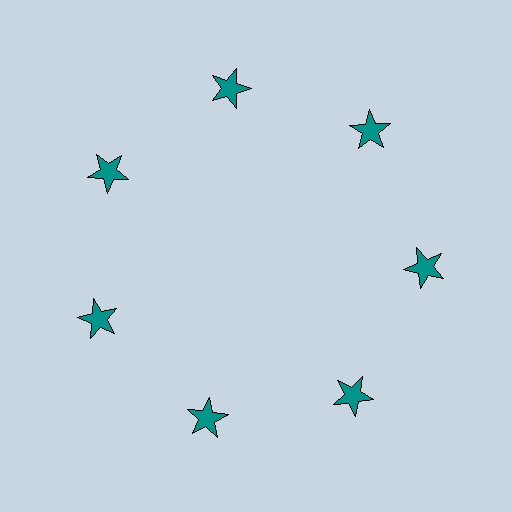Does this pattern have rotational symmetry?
Yes, this pattern has 7-fold rotational symmetry. It looks the same after rotating 51 degrees around the center.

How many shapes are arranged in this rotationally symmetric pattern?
There are 7 shapes, arranged in 7 groups of 1.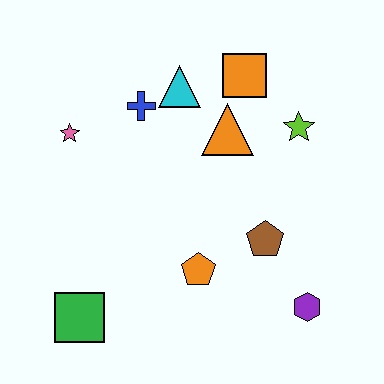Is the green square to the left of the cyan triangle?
Yes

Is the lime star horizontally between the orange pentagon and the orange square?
No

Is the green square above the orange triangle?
No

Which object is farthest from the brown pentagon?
The pink star is farthest from the brown pentagon.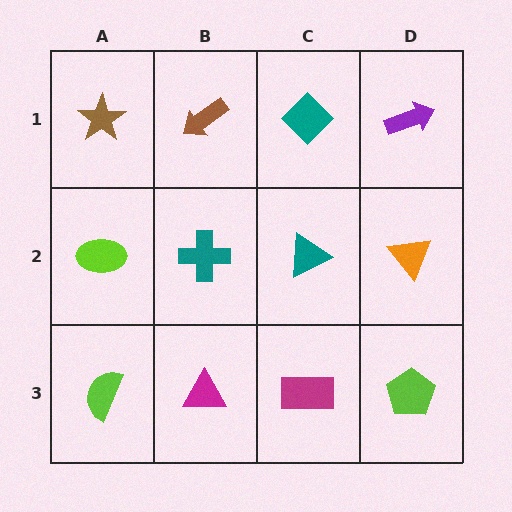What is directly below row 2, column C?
A magenta rectangle.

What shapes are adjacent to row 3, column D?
An orange triangle (row 2, column D), a magenta rectangle (row 3, column C).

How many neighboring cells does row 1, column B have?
3.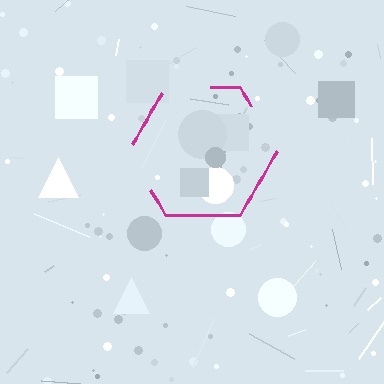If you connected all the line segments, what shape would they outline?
They would outline a hexagon.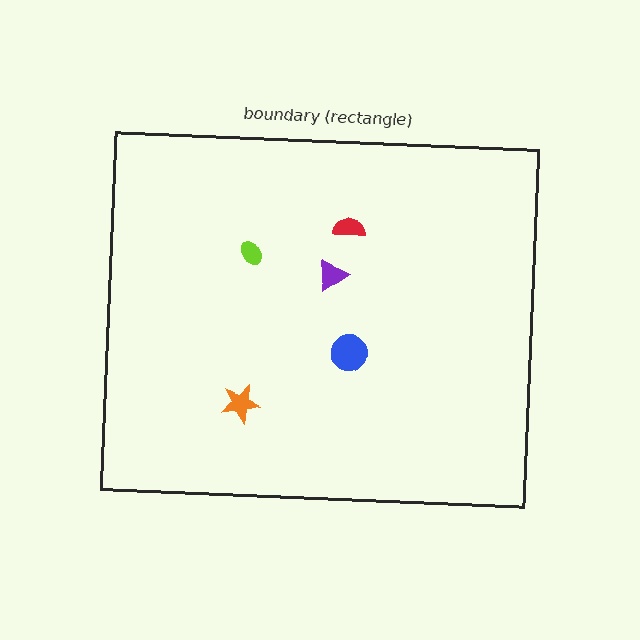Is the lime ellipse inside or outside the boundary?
Inside.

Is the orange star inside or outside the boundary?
Inside.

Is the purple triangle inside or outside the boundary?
Inside.